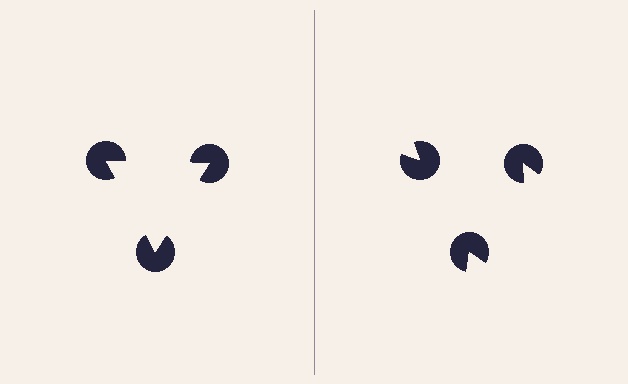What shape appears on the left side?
An illusory triangle.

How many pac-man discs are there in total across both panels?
6 — 3 on each side.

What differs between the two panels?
The pac-man discs are positioned identically on both sides; only the wedge orientations differ. On the left they align to a triangle; on the right they are misaligned.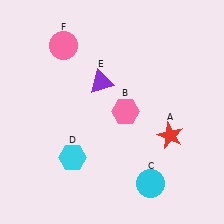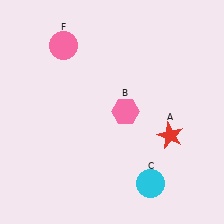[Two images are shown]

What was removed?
The cyan hexagon (D), the purple triangle (E) were removed in Image 2.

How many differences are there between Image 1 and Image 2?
There are 2 differences between the two images.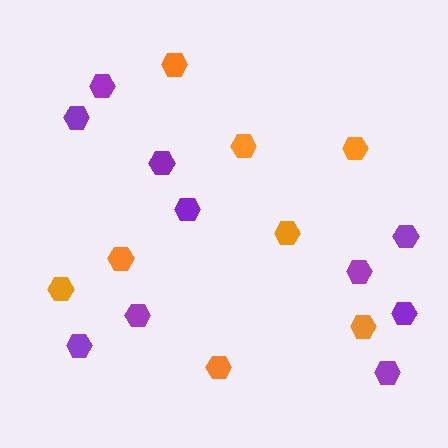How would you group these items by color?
There are 2 groups: one group of orange hexagons (8) and one group of purple hexagons (10).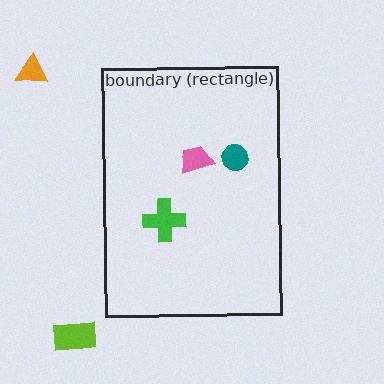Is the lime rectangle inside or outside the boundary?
Outside.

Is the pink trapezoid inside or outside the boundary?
Inside.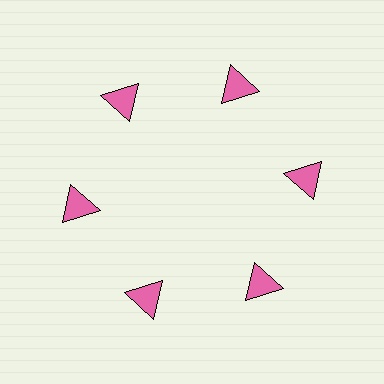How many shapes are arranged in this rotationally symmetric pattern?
There are 6 shapes, arranged in 6 groups of 1.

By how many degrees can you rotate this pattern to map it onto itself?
The pattern maps onto itself every 60 degrees of rotation.